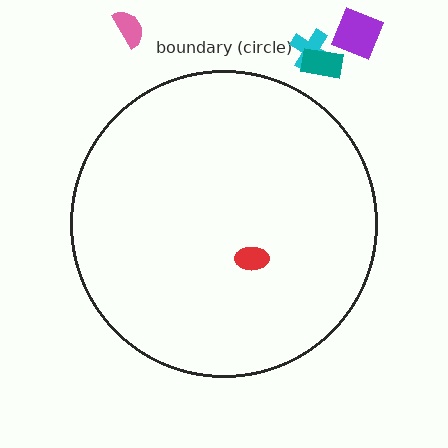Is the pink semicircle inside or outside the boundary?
Outside.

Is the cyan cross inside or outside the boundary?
Outside.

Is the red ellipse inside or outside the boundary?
Inside.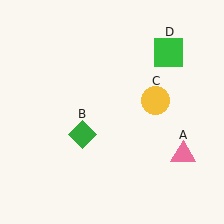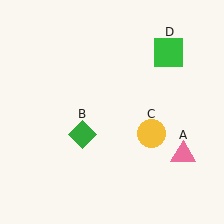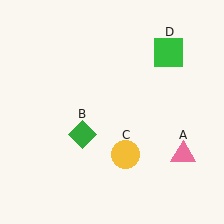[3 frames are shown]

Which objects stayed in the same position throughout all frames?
Pink triangle (object A) and green diamond (object B) and green square (object D) remained stationary.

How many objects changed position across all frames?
1 object changed position: yellow circle (object C).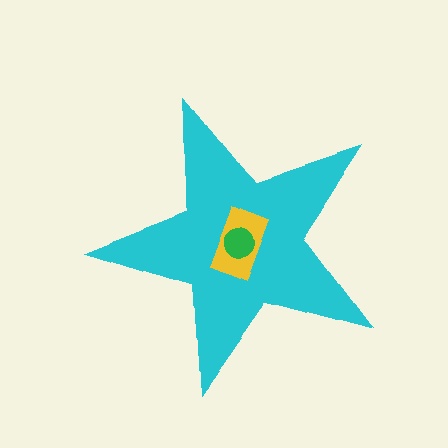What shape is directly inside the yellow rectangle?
The green circle.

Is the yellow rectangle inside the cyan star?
Yes.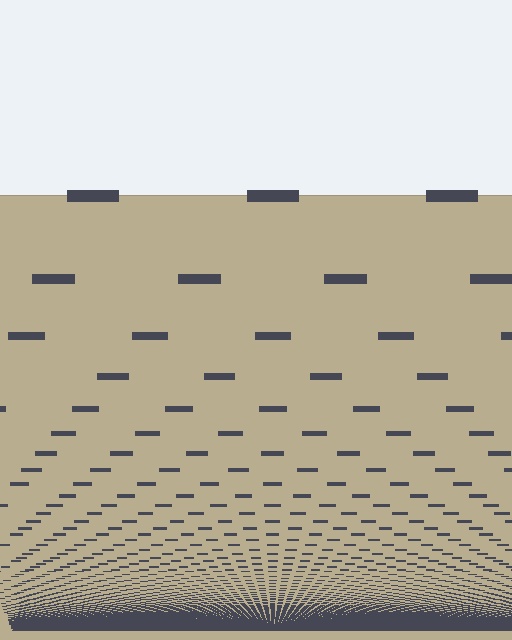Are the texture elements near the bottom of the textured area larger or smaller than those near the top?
Smaller. The gradient is inverted — elements near the bottom are smaller and denser.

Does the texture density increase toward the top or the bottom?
Density increases toward the bottom.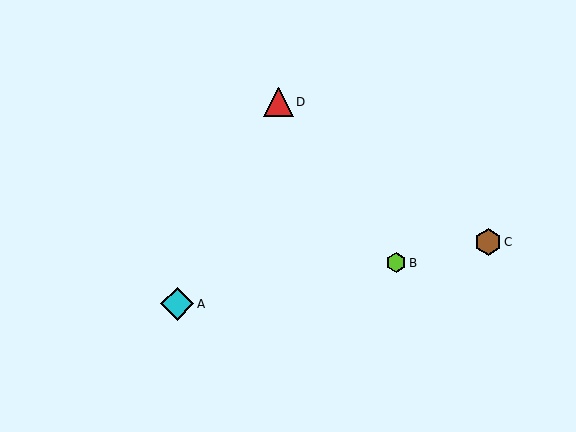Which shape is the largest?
The cyan diamond (labeled A) is the largest.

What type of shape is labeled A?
Shape A is a cyan diamond.